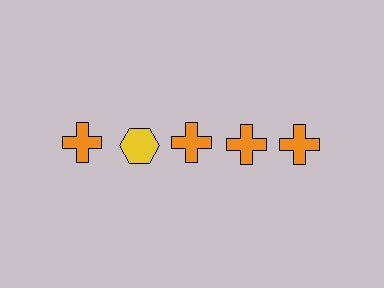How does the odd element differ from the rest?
It differs in both color (yellow instead of orange) and shape (hexagon instead of cross).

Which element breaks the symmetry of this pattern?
The yellow hexagon in the top row, second from left column breaks the symmetry. All other shapes are orange crosses.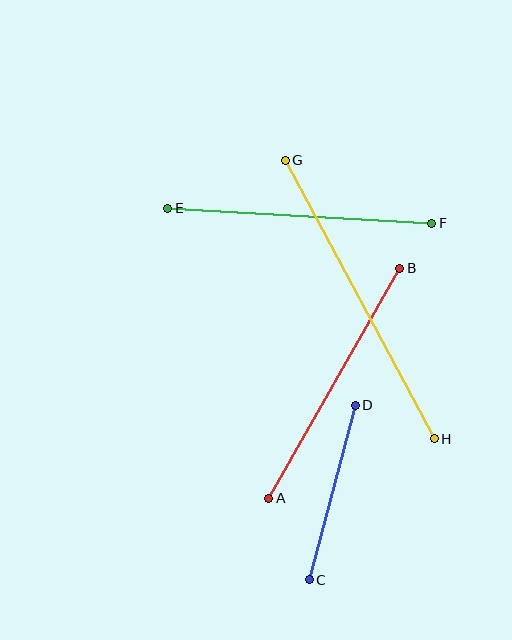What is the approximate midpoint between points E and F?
The midpoint is at approximately (300, 216) pixels.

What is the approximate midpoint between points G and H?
The midpoint is at approximately (360, 300) pixels.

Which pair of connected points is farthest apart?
Points G and H are farthest apart.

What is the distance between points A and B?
The distance is approximately 265 pixels.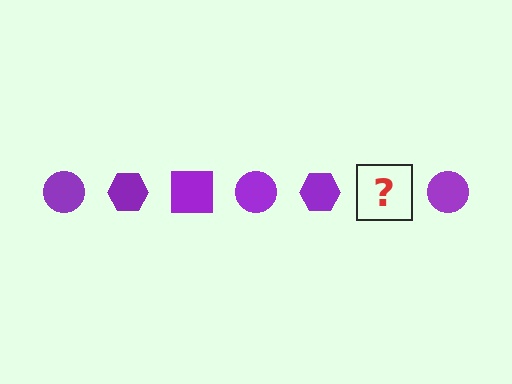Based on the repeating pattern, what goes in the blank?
The blank should be a purple square.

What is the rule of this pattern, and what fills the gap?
The rule is that the pattern cycles through circle, hexagon, square shapes in purple. The gap should be filled with a purple square.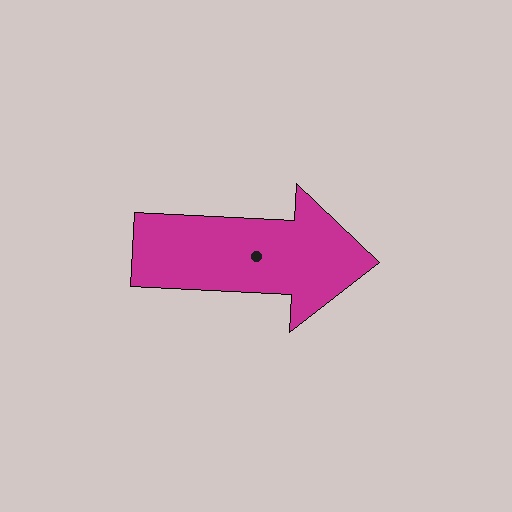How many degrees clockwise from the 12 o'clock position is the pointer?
Approximately 93 degrees.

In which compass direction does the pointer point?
East.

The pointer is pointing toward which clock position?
Roughly 3 o'clock.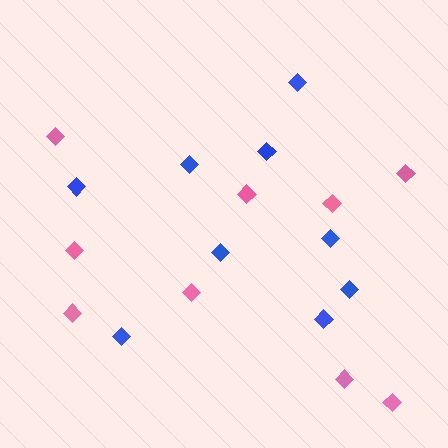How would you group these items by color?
There are 2 groups: one group of pink diamonds (9) and one group of blue diamonds (9).